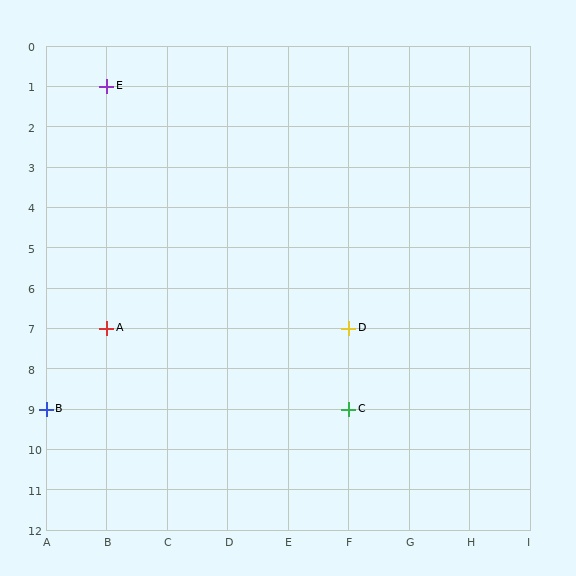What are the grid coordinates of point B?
Point B is at grid coordinates (A, 9).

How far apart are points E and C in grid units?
Points E and C are 4 columns and 8 rows apart (about 8.9 grid units diagonally).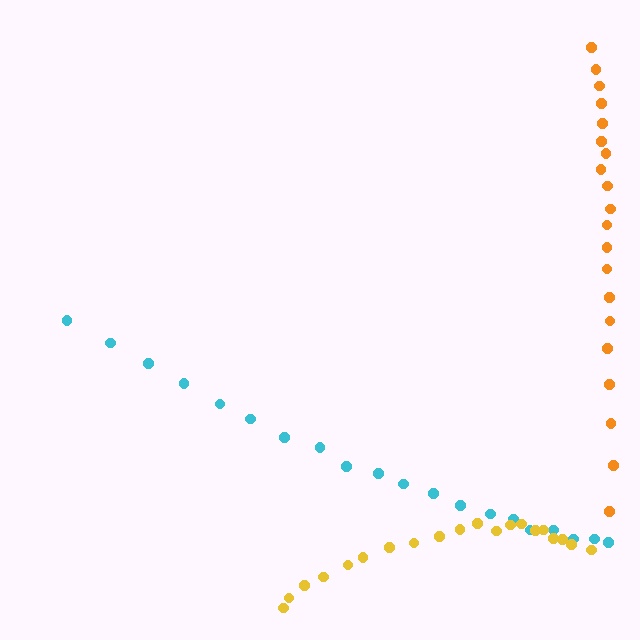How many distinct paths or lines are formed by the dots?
There are 3 distinct paths.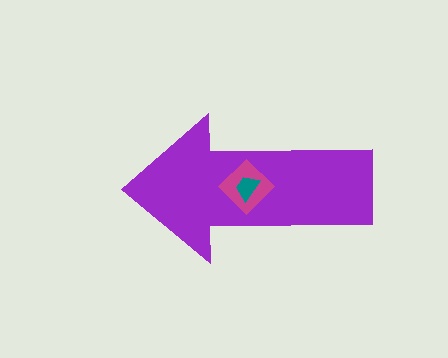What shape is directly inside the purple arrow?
The magenta diamond.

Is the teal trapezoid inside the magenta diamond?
Yes.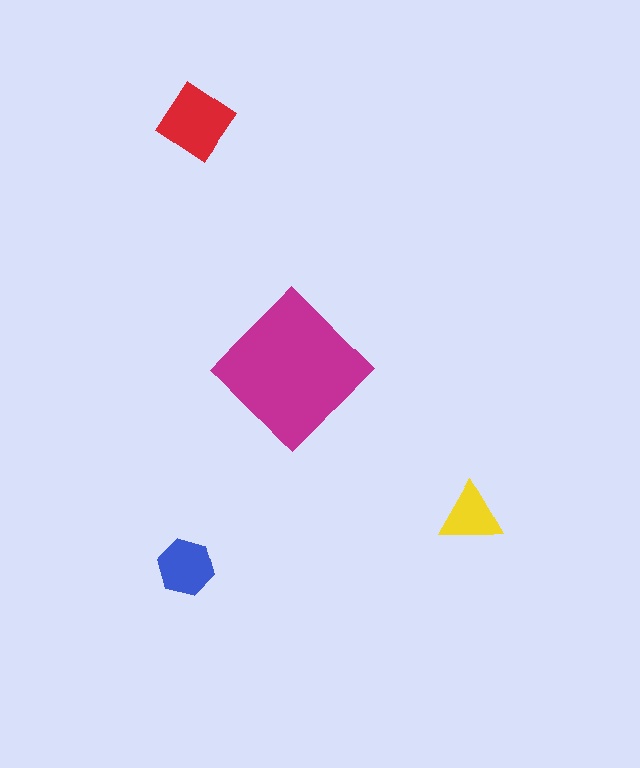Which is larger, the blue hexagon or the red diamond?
The red diamond.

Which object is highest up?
The red diamond is topmost.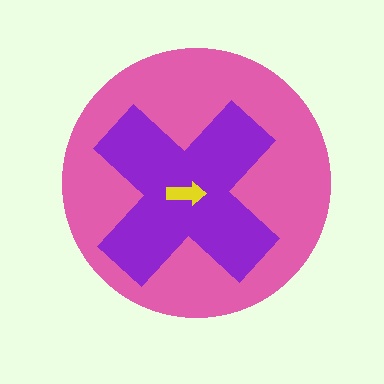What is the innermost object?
The yellow arrow.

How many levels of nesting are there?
3.